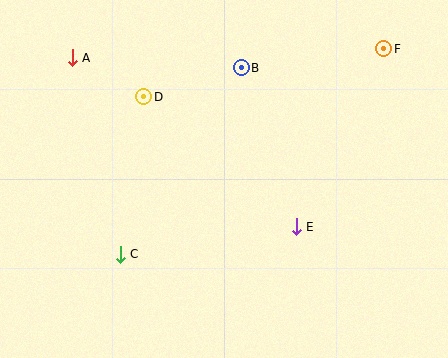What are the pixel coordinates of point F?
Point F is at (384, 49).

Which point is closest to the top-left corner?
Point A is closest to the top-left corner.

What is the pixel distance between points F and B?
The distance between F and B is 143 pixels.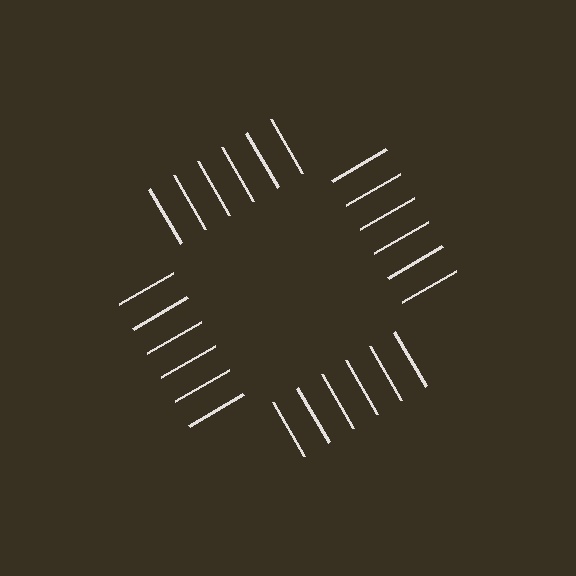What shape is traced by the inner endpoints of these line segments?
An illusory square — the line segments terminate on its edges but no continuous stroke is drawn.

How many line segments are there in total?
24 — 6 along each of the 4 edges.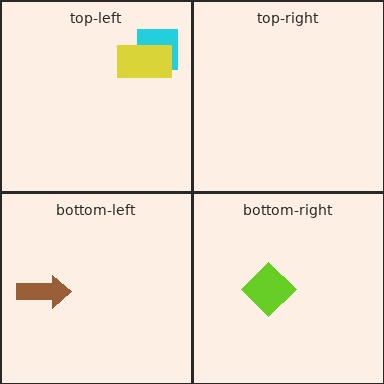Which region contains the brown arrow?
The bottom-left region.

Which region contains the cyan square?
The top-left region.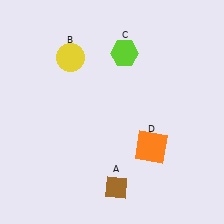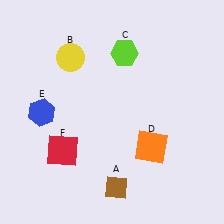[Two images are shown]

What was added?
A blue hexagon (E), a red square (F) were added in Image 2.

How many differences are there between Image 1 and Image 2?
There are 2 differences between the two images.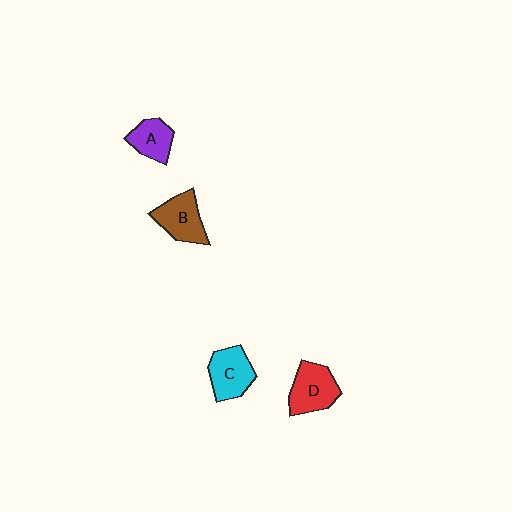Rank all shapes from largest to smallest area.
From largest to smallest: D (red), C (cyan), B (brown), A (purple).